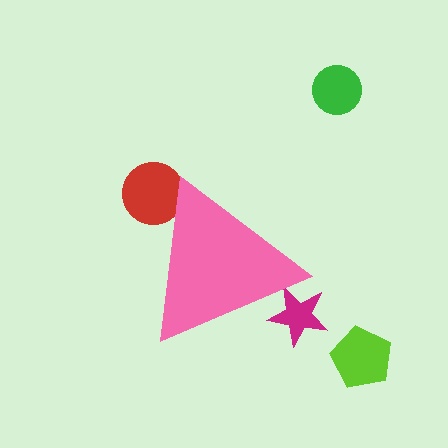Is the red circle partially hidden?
Yes, the red circle is partially hidden behind the pink triangle.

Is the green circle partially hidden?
No, the green circle is fully visible.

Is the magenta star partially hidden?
Yes, the magenta star is partially hidden behind the pink triangle.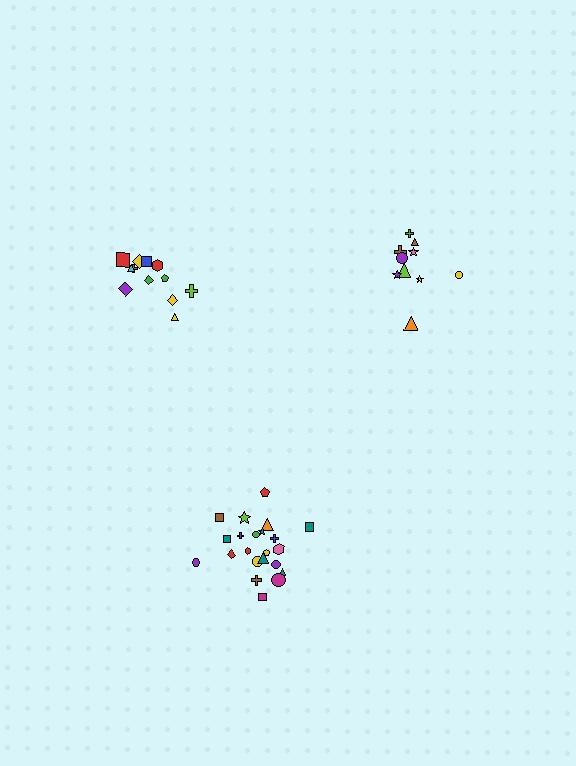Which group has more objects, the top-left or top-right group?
The top-left group.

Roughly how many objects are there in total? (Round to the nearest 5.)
Roughly 45 objects in total.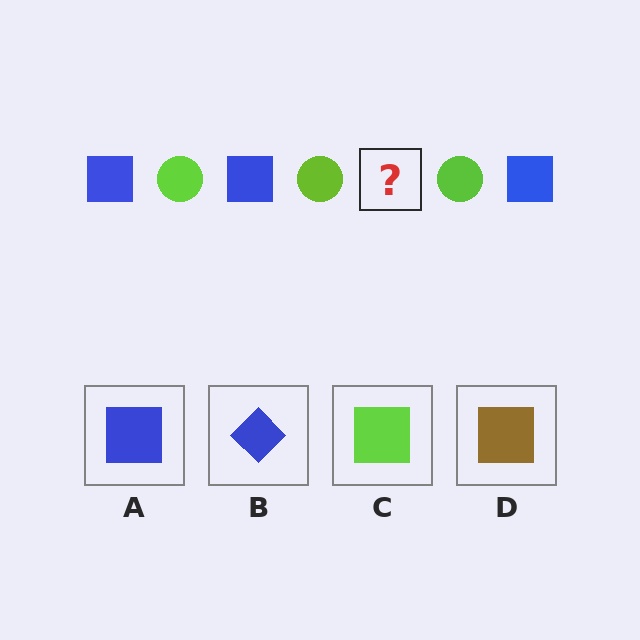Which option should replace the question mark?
Option A.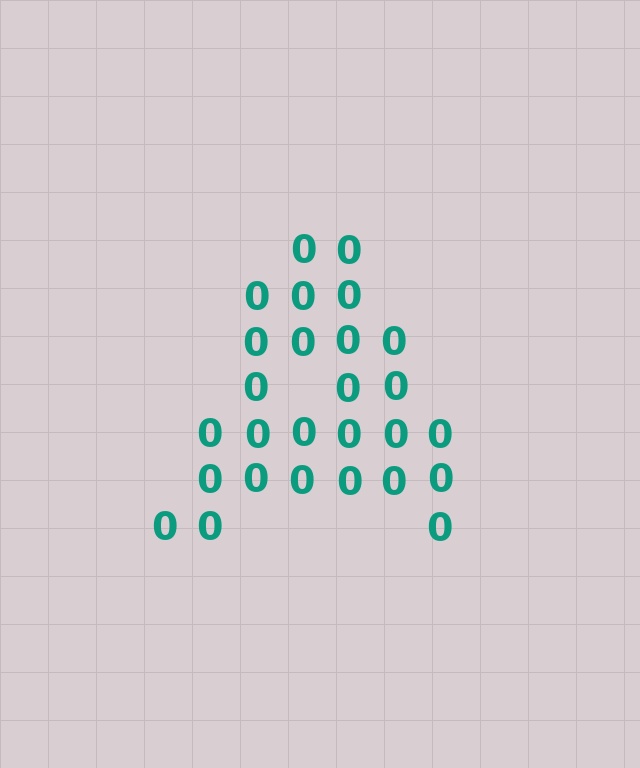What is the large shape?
The large shape is the letter A.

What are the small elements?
The small elements are digit 0's.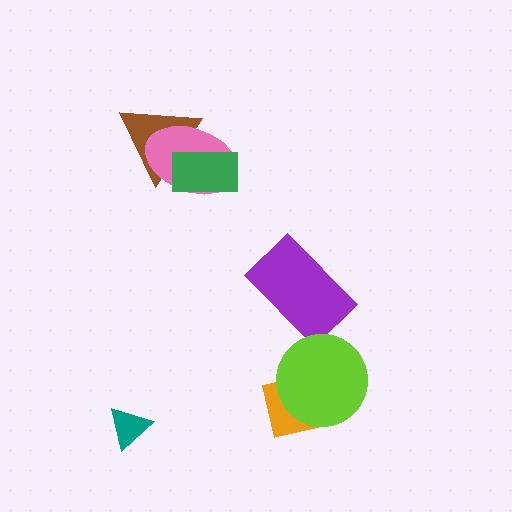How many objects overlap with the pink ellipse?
2 objects overlap with the pink ellipse.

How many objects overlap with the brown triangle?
2 objects overlap with the brown triangle.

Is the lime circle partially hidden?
No, no other shape covers it.